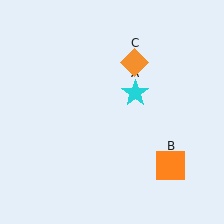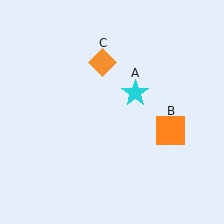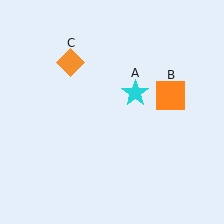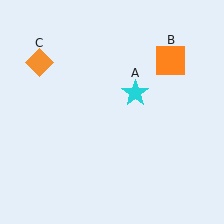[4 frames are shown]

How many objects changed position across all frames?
2 objects changed position: orange square (object B), orange diamond (object C).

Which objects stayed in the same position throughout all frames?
Cyan star (object A) remained stationary.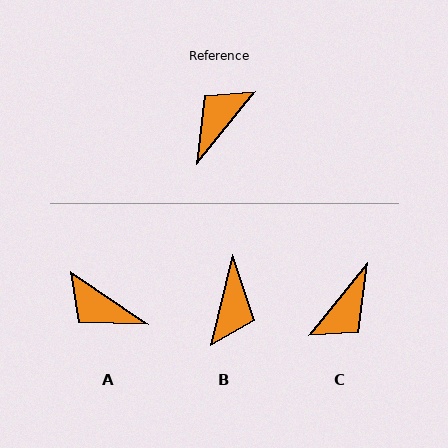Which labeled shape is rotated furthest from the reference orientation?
C, about 180 degrees away.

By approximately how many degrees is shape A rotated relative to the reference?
Approximately 95 degrees counter-clockwise.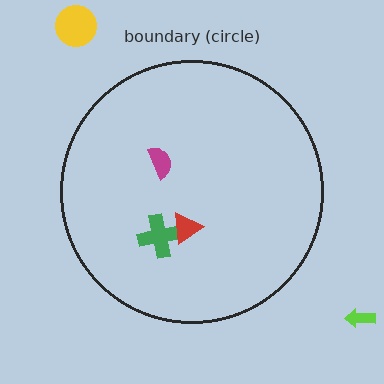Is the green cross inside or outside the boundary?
Inside.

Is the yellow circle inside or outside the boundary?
Outside.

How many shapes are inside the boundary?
3 inside, 2 outside.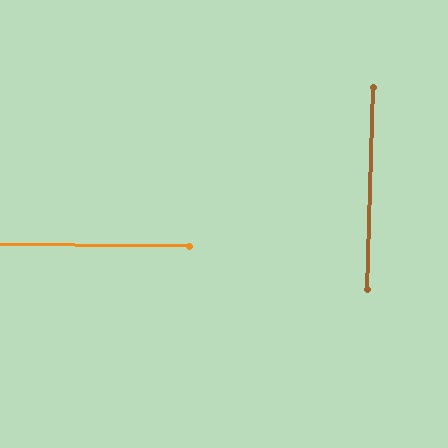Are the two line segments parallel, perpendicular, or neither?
Perpendicular — they meet at approximately 89°.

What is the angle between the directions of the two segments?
Approximately 89 degrees.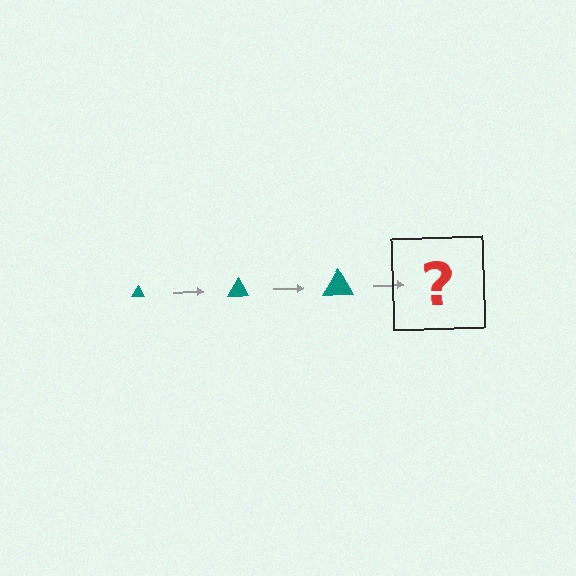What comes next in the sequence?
The next element should be a teal triangle, larger than the previous one.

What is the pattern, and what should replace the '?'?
The pattern is that the triangle gets progressively larger each step. The '?' should be a teal triangle, larger than the previous one.